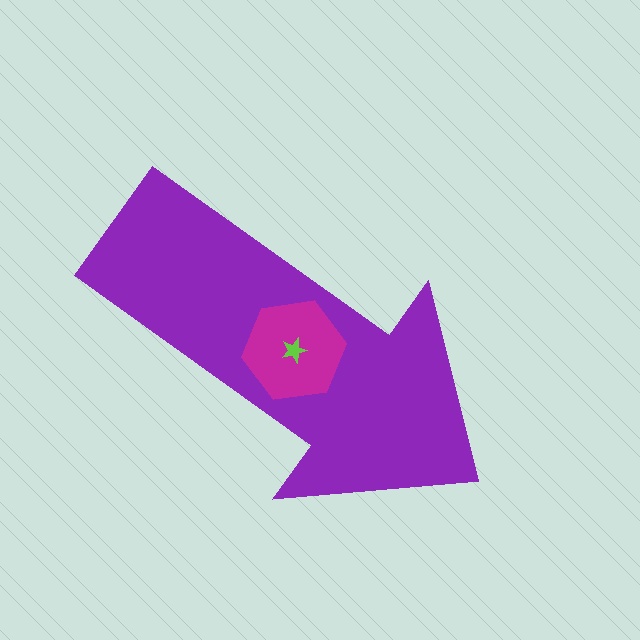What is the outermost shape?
The purple arrow.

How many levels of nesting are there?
3.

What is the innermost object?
The lime star.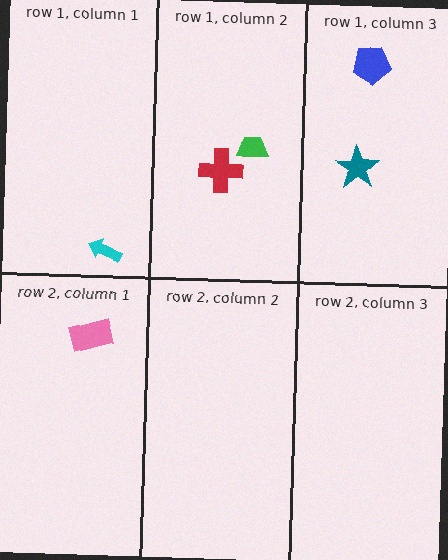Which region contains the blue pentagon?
The row 1, column 3 region.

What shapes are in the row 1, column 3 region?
The teal star, the blue pentagon.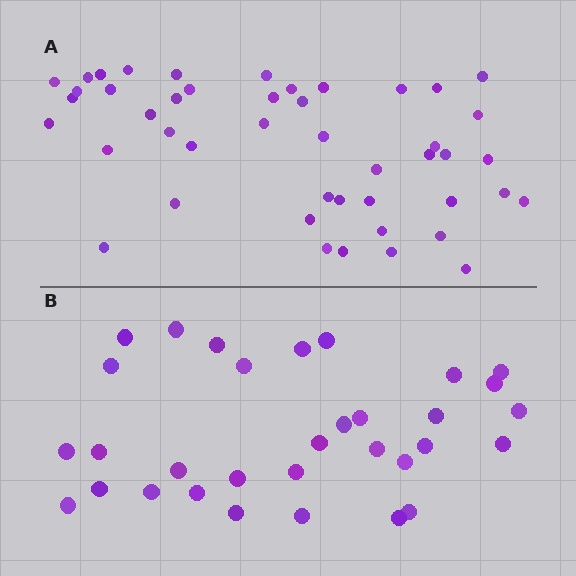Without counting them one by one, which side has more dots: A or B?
Region A (the top region) has more dots.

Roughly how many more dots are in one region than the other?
Region A has approximately 15 more dots than region B.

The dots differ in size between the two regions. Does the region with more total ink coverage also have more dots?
No. Region B has more total ink coverage because its dots are larger, but region A actually contains more individual dots. Total area can be misleading — the number of items is what matters here.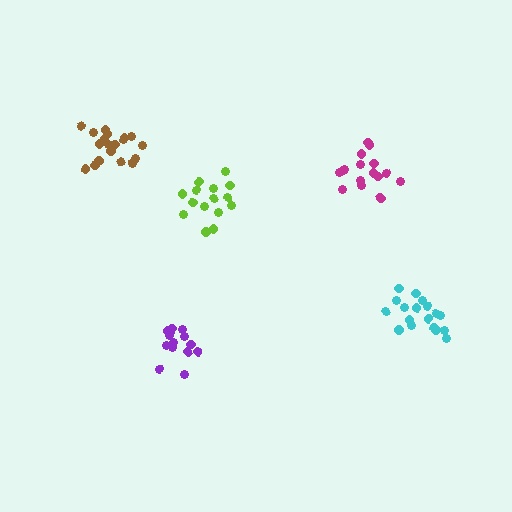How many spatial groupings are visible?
There are 5 spatial groupings.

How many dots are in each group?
Group 1: 14 dots, Group 2: 15 dots, Group 3: 18 dots, Group 4: 20 dots, Group 5: 16 dots (83 total).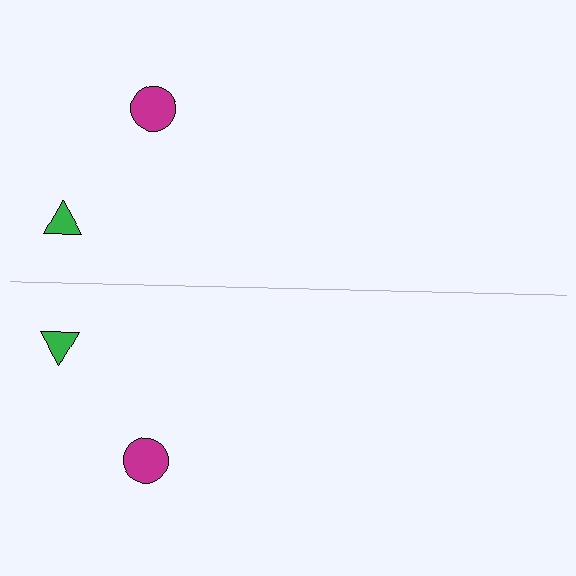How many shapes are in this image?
There are 4 shapes in this image.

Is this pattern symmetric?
Yes, this pattern has bilateral (reflection) symmetry.